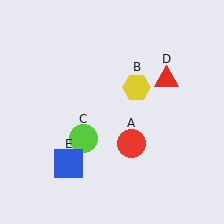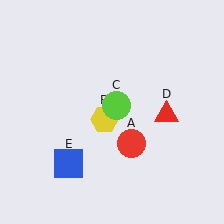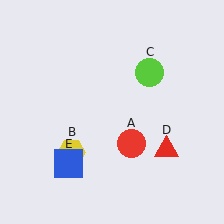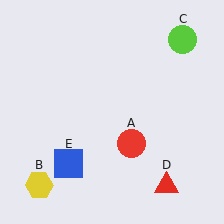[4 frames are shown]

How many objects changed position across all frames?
3 objects changed position: yellow hexagon (object B), lime circle (object C), red triangle (object D).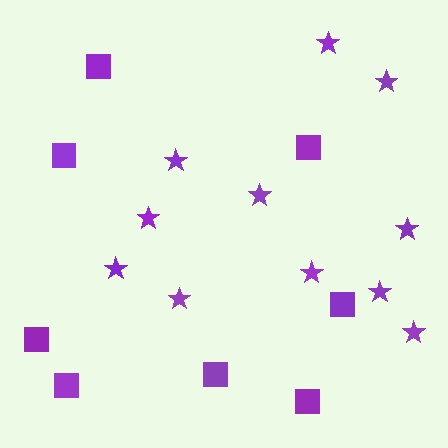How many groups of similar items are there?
There are 2 groups: one group of squares (8) and one group of stars (11).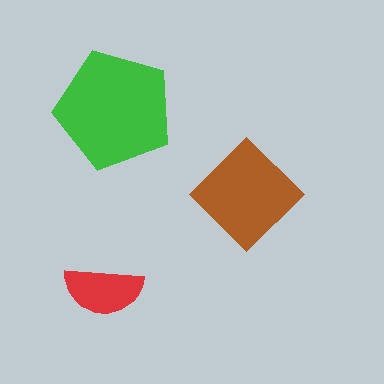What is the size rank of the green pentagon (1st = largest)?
1st.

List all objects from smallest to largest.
The red semicircle, the brown diamond, the green pentagon.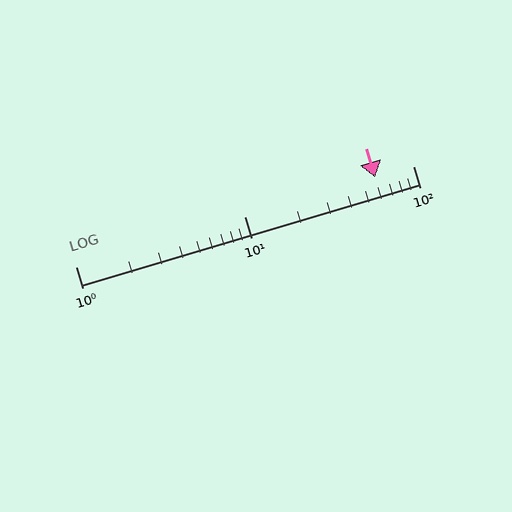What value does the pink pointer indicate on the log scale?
The pointer indicates approximately 60.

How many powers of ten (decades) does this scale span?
The scale spans 2 decades, from 1 to 100.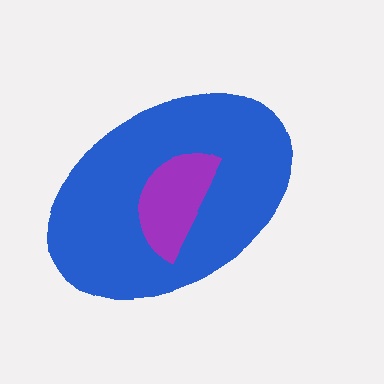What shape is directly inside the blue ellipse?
The purple semicircle.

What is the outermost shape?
The blue ellipse.